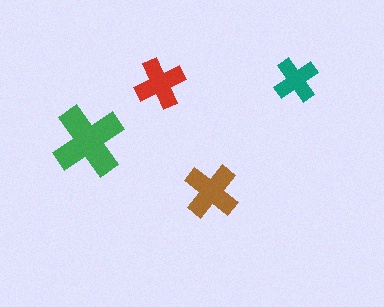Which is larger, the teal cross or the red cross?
The red one.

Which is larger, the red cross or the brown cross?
The brown one.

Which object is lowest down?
The brown cross is bottommost.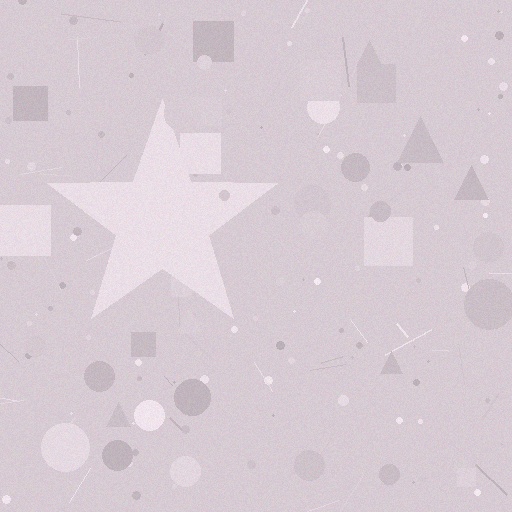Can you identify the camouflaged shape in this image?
The camouflaged shape is a star.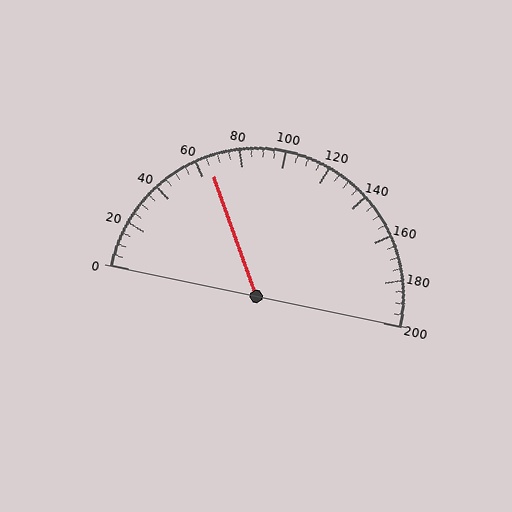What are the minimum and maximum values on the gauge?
The gauge ranges from 0 to 200.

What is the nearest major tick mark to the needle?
The nearest major tick mark is 60.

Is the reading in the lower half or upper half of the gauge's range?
The reading is in the lower half of the range (0 to 200).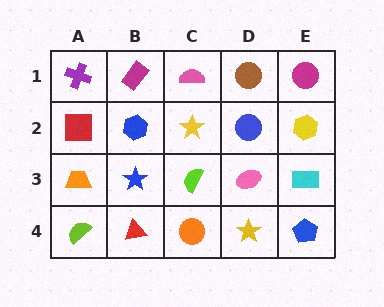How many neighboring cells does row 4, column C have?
3.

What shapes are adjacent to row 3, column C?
A yellow star (row 2, column C), an orange circle (row 4, column C), a blue star (row 3, column B), a pink ellipse (row 3, column D).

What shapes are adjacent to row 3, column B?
A blue hexagon (row 2, column B), a red triangle (row 4, column B), an orange trapezoid (row 3, column A), a lime semicircle (row 3, column C).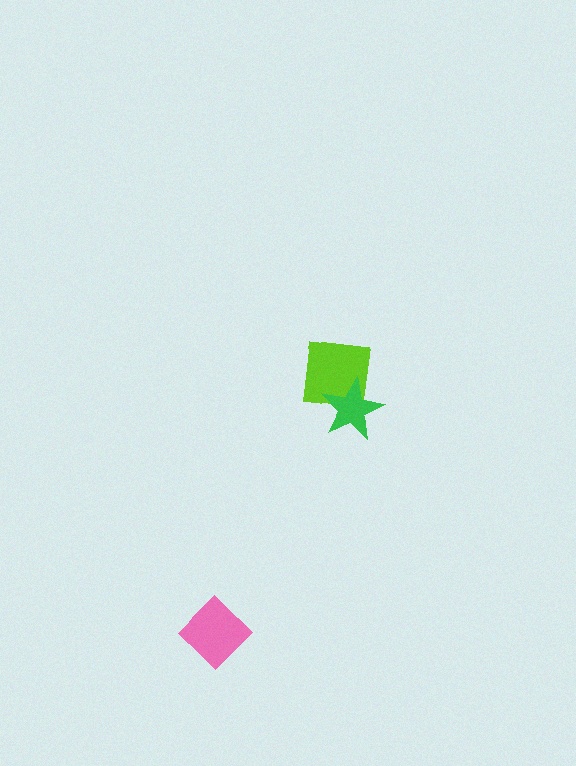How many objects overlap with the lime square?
1 object overlaps with the lime square.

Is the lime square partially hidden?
Yes, it is partially covered by another shape.